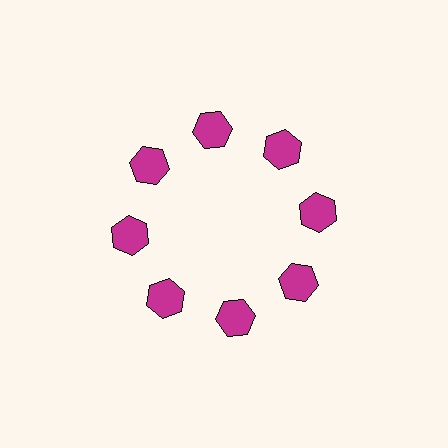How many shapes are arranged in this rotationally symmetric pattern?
There are 8 shapes, arranged in 8 groups of 1.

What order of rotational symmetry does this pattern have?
This pattern has 8-fold rotational symmetry.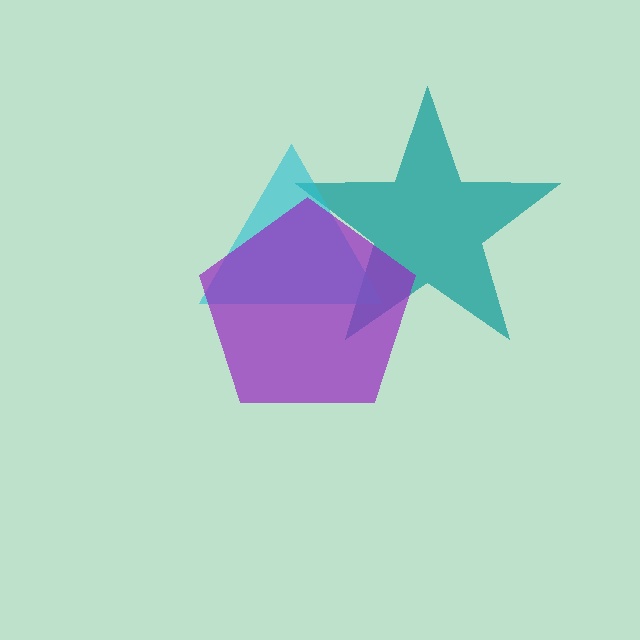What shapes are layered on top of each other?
The layered shapes are: a teal star, a cyan triangle, a purple pentagon.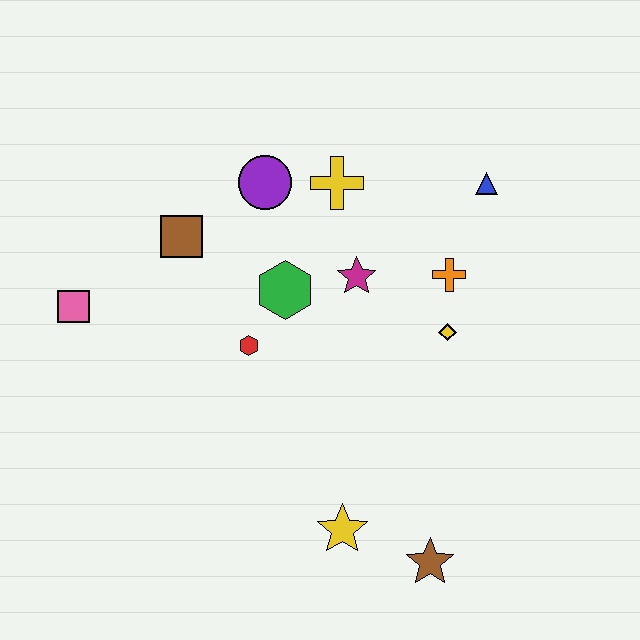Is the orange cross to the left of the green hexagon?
No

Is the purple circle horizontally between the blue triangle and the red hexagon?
Yes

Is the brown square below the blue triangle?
Yes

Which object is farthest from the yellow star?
The blue triangle is farthest from the yellow star.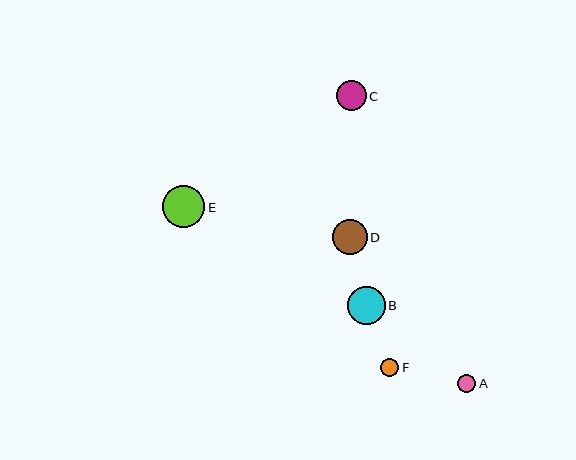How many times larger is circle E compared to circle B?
Circle E is approximately 1.1 times the size of circle B.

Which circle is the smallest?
Circle F is the smallest with a size of approximately 18 pixels.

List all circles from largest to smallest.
From largest to smallest: E, B, D, C, A, F.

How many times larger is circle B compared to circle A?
Circle B is approximately 2.1 times the size of circle A.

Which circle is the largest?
Circle E is the largest with a size of approximately 42 pixels.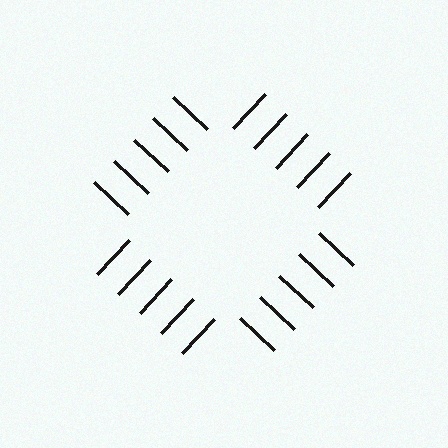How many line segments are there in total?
20 — 5 along each of the 4 edges.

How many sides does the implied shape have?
4 sides — the line-ends trace a square.